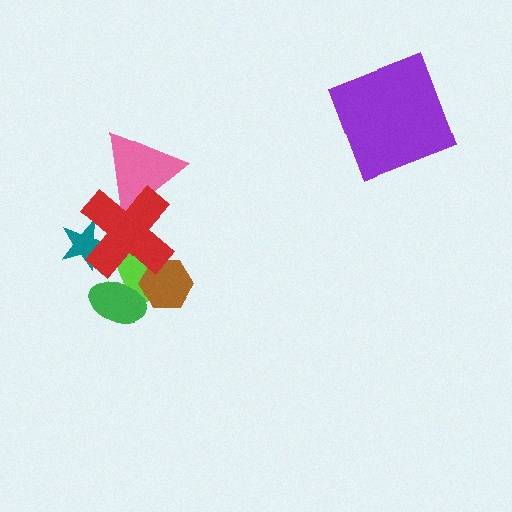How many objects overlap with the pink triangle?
1 object overlaps with the pink triangle.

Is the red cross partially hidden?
No, no other shape covers it.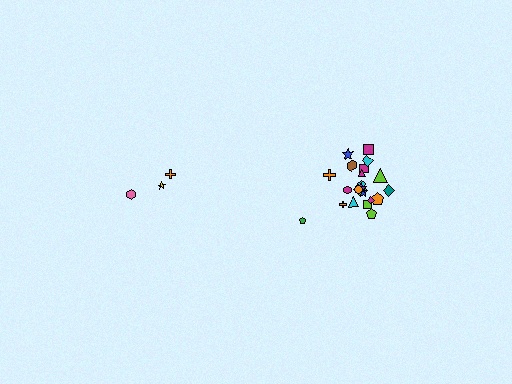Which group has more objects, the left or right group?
The right group.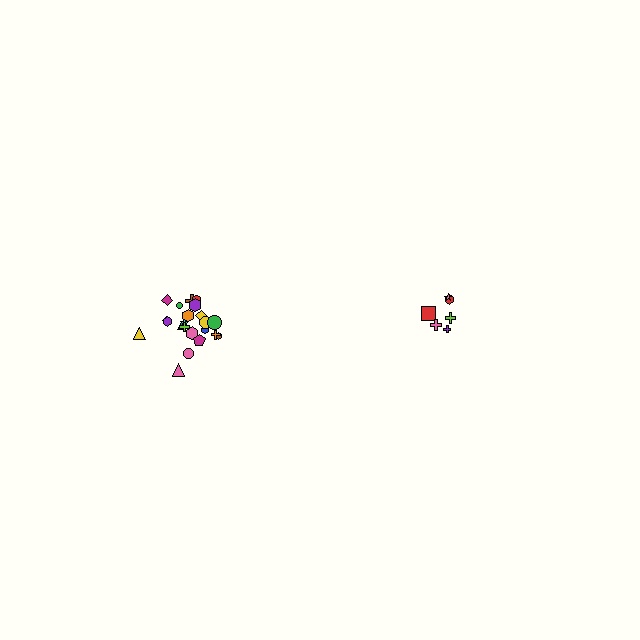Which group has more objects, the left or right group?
The left group.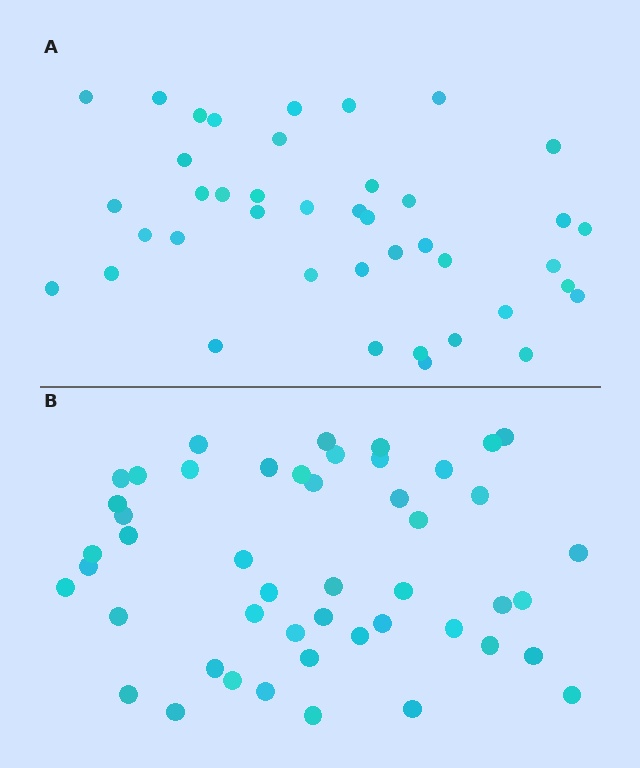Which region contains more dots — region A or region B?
Region B (the bottom region) has more dots.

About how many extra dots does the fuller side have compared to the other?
Region B has roughly 8 or so more dots than region A.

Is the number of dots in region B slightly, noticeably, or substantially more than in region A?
Region B has only slightly more — the two regions are fairly close. The ratio is roughly 1.2 to 1.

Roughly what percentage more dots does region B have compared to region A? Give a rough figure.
About 15% more.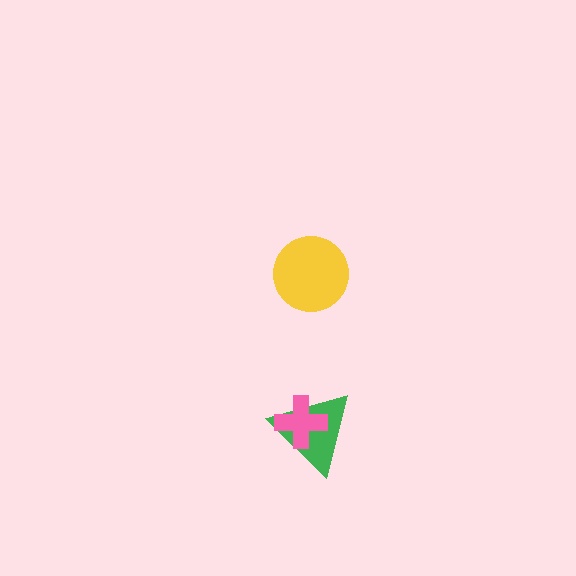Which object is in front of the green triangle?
The pink cross is in front of the green triangle.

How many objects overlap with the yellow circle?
0 objects overlap with the yellow circle.